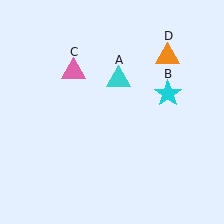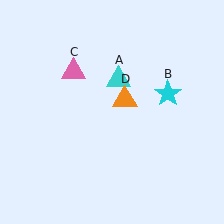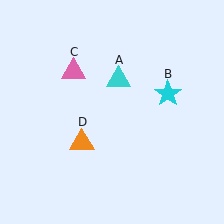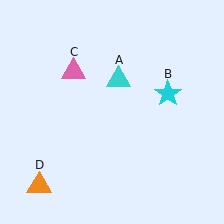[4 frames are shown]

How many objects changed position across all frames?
1 object changed position: orange triangle (object D).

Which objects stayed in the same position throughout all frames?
Cyan triangle (object A) and cyan star (object B) and pink triangle (object C) remained stationary.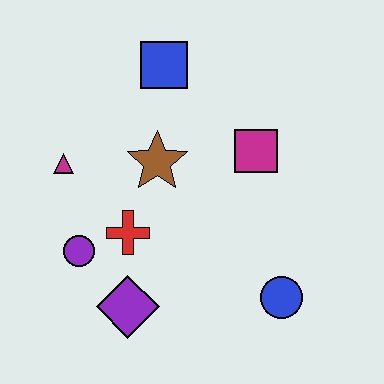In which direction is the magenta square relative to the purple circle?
The magenta square is to the right of the purple circle.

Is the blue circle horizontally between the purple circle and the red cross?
No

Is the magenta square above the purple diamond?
Yes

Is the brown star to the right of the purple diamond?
Yes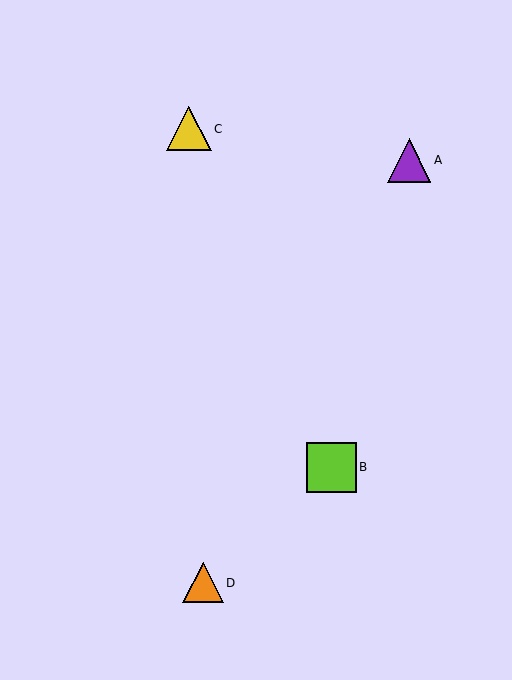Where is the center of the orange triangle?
The center of the orange triangle is at (203, 583).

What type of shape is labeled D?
Shape D is an orange triangle.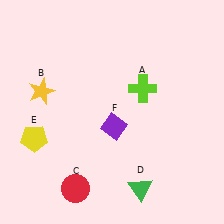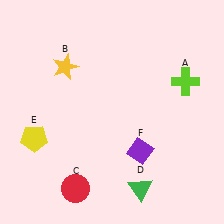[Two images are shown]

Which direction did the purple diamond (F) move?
The purple diamond (F) moved right.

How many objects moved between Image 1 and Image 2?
3 objects moved between the two images.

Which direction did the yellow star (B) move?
The yellow star (B) moved up.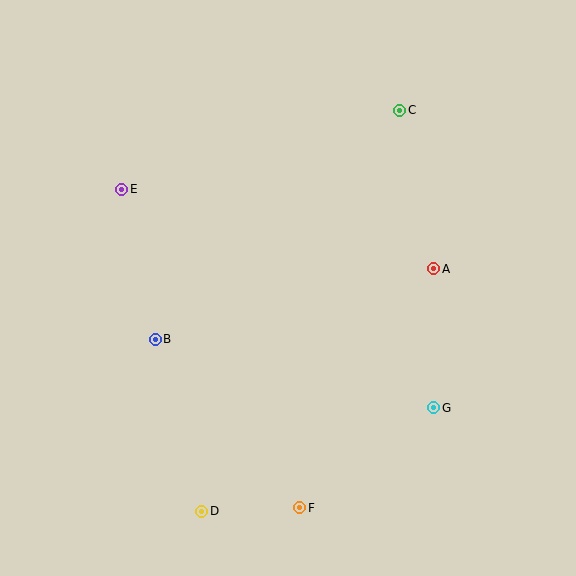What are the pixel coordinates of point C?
Point C is at (400, 110).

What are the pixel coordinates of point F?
Point F is at (300, 508).